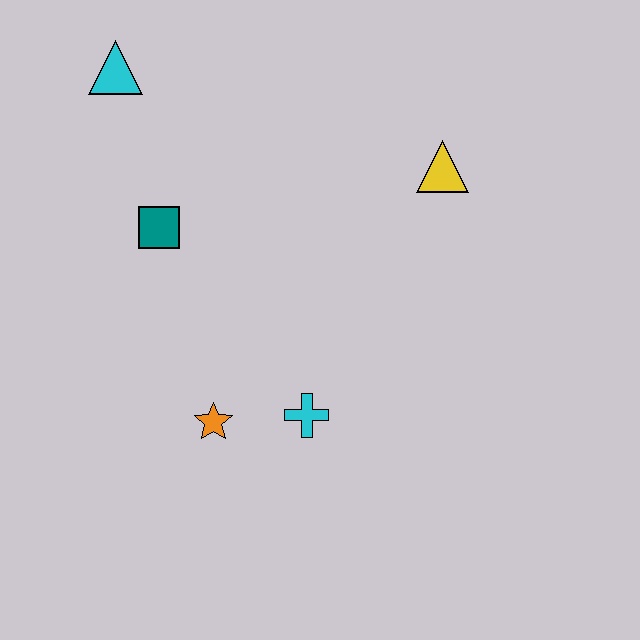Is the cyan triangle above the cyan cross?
Yes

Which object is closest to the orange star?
The cyan cross is closest to the orange star.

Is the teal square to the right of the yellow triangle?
No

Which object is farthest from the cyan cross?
The cyan triangle is farthest from the cyan cross.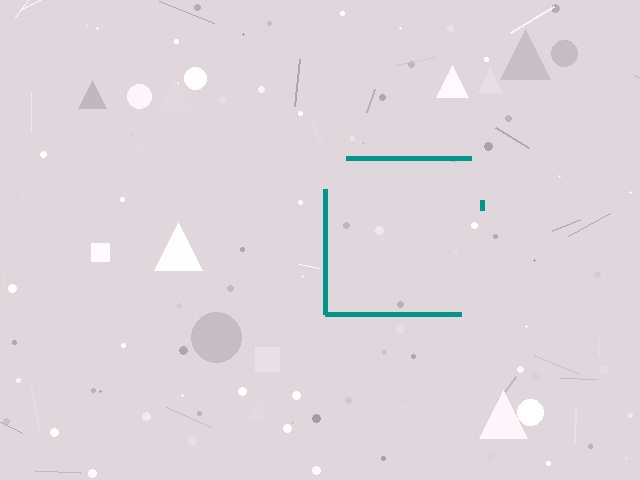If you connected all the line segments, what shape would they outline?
They would outline a square.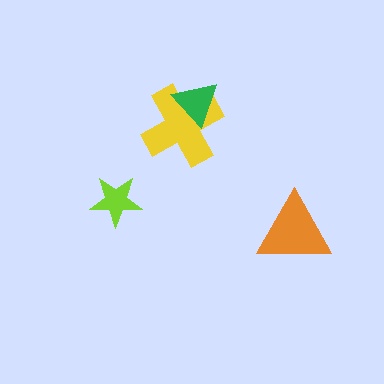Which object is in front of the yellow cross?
The green triangle is in front of the yellow cross.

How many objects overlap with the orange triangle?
0 objects overlap with the orange triangle.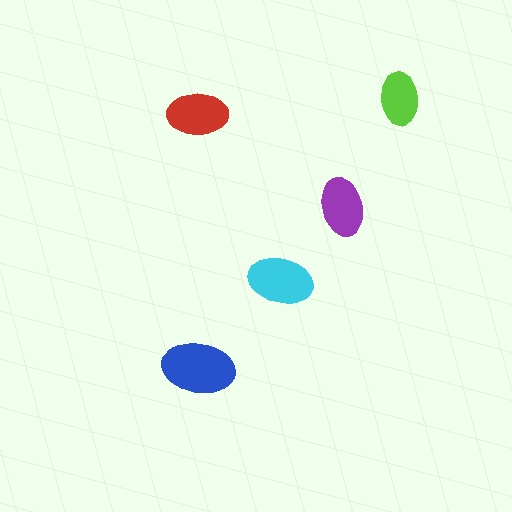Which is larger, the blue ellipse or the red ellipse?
The blue one.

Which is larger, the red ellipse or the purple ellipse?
The red one.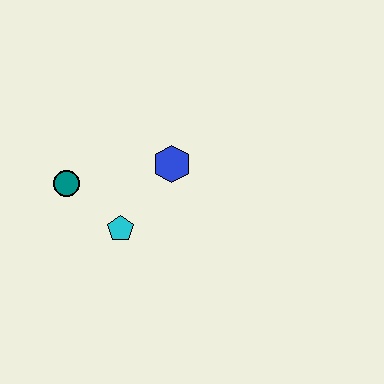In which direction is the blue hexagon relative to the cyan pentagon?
The blue hexagon is above the cyan pentagon.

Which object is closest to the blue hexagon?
The cyan pentagon is closest to the blue hexagon.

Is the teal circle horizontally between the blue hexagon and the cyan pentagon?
No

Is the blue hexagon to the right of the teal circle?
Yes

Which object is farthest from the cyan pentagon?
The blue hexagon is farthest from the cyan pentagon.